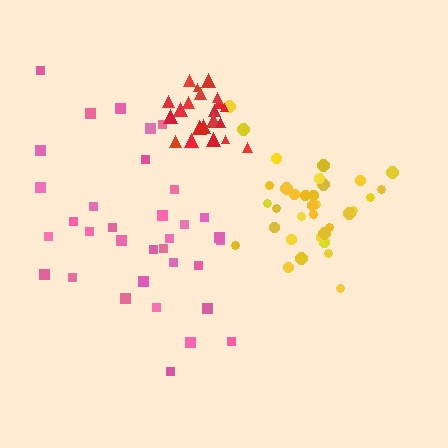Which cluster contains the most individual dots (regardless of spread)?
Pink (34).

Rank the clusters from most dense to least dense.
red, yellow, pink.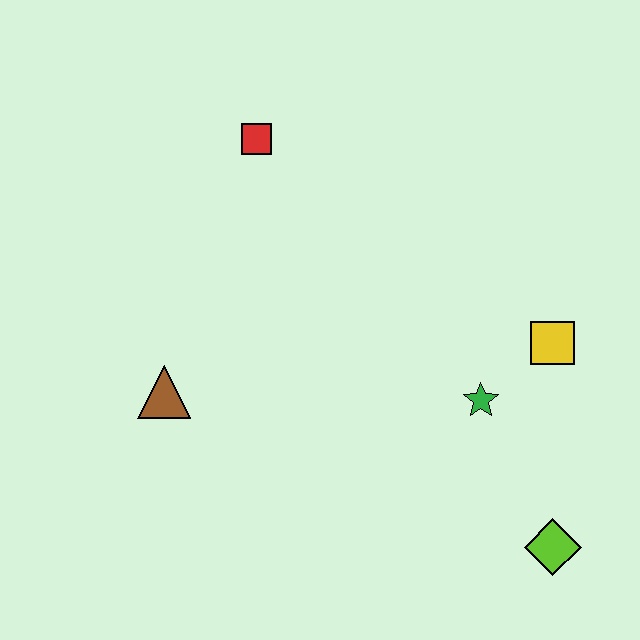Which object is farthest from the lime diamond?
The red square is farthest from the lime diamond.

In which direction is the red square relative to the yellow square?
The red square is to the left of the yellow square.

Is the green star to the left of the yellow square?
Yes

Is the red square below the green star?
No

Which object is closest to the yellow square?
The green star is closest to the yellow square.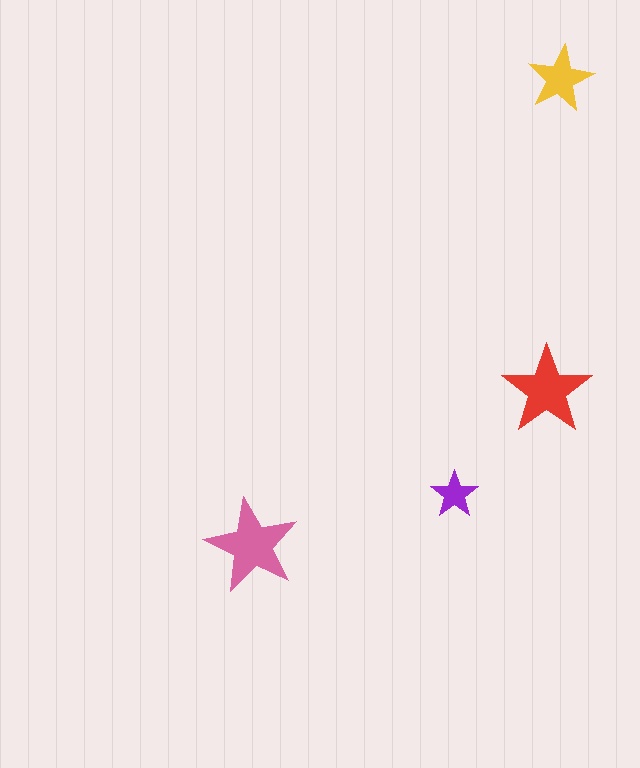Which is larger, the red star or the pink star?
The pink one.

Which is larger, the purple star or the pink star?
The pink one.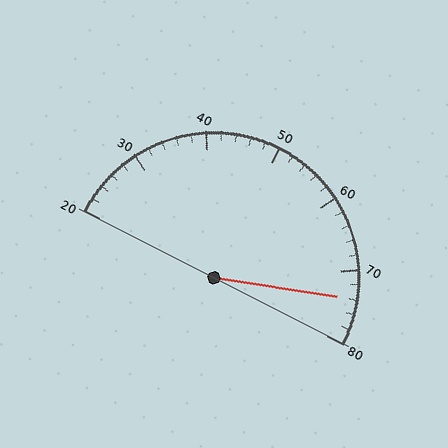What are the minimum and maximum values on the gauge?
The gauge ranges from 20 to 80.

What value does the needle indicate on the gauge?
The needle indicates approximately 74.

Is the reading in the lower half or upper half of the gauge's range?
The reading is in the upper half of the range (20 to 80).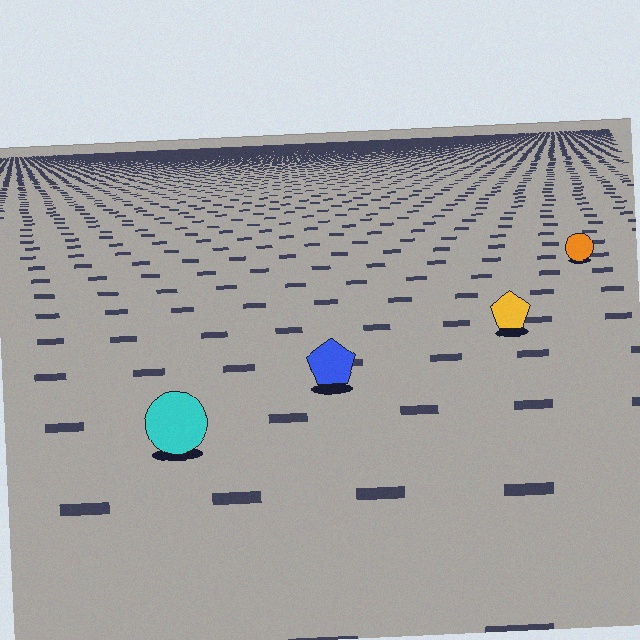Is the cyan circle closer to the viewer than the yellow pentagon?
Yes. The cyan circle is closer — you can tell from the texture gradient: the ground texture is coarser near it.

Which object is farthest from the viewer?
The orange circle is farthest from the viewer. It appears smaller and the ground texture around it is denser.